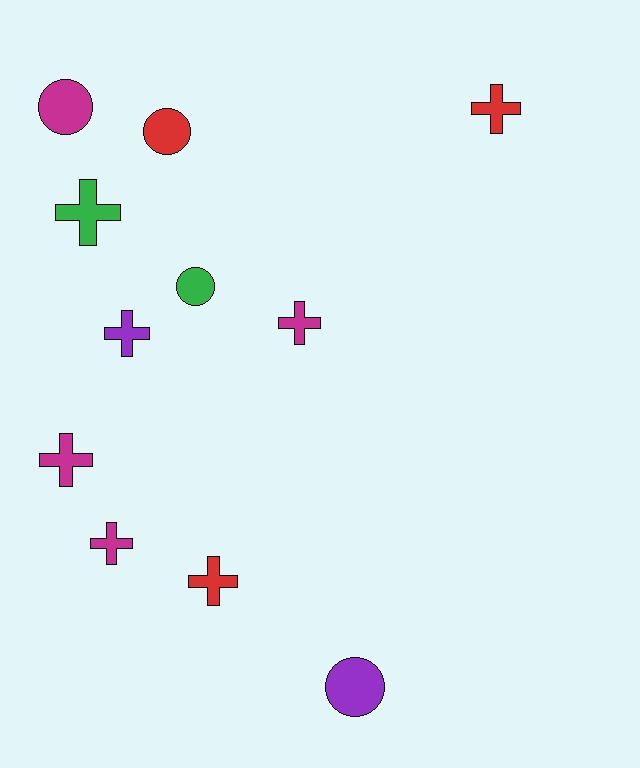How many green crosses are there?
There is 1 green cross.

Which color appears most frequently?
Magenta, with 4 objects.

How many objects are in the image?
There are 11 objects.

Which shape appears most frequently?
Cross, with 7 objects.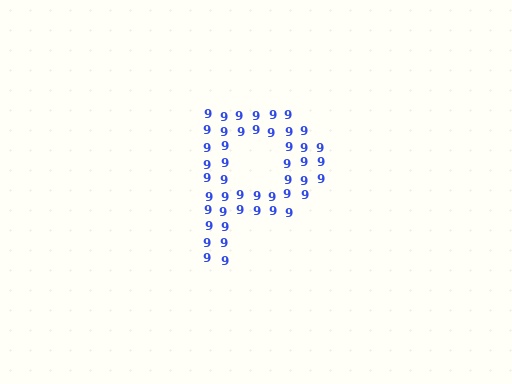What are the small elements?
The small elements are digit 9's.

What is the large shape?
The large shape is the letter P.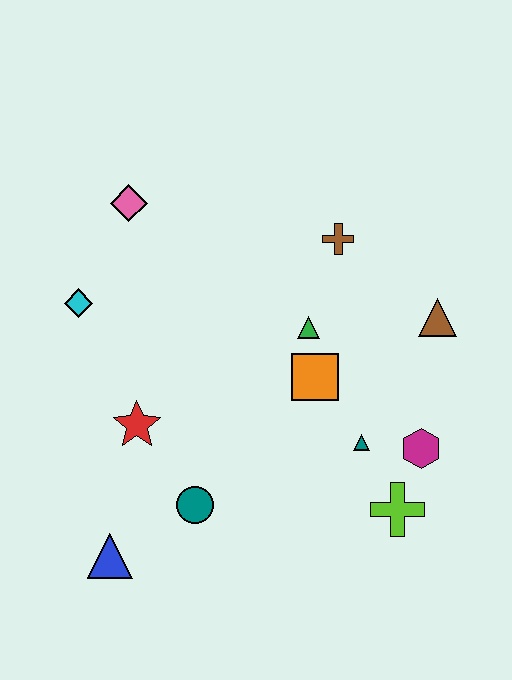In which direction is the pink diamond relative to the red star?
The pink diamond is above the red star.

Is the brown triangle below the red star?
No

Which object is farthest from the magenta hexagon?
The pink diamond is farthest from the magenta hexagon.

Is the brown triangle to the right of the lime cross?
Yes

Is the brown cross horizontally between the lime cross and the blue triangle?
Yes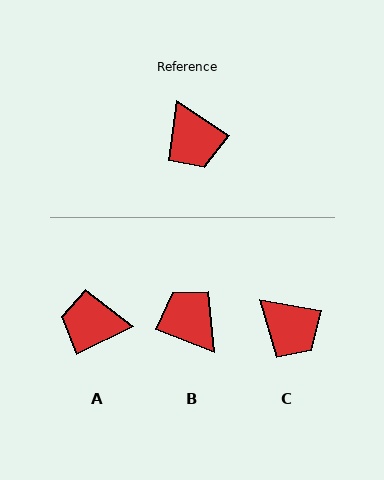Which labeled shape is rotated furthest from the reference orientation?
B, about 168 degrees away.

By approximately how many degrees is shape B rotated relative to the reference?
Approximately 168 degrees clockwise.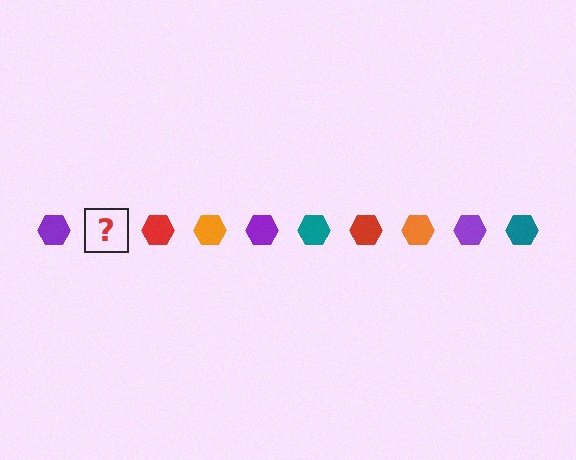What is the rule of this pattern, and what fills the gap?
The rule is that the pattern cycles through purple, teal, red, orange hexagons. The gap should be filled with a teal hexagon.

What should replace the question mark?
The question mark should be replaced with a teal hexagon.